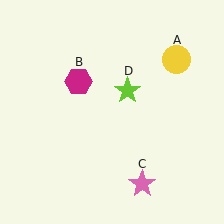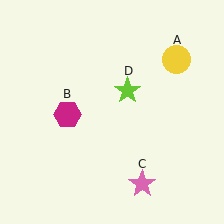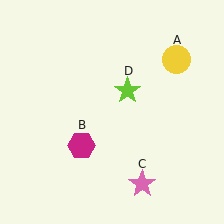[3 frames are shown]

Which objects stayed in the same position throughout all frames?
Yellow circle (object A) and pink star (object C) and lime star (object D) remained stationary.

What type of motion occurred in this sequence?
The magenta hexagon (object B) rotated counterclockwise around the center of the scene.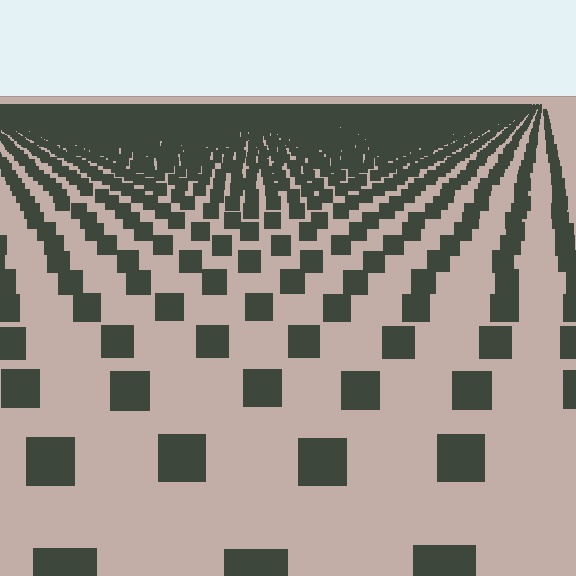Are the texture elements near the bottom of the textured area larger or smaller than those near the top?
Larger. Near the bottom, elements are closer to the viewer and appear at a bigger on-screen size.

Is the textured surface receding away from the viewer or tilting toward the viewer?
The surface is receding away from the viewer. Texture elements get smaller and denser toward the top.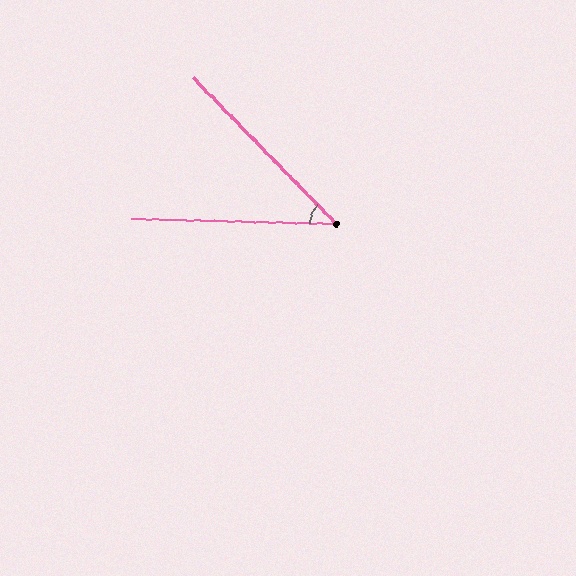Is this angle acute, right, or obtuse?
It is acute.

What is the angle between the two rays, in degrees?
Approximately 44 degrees.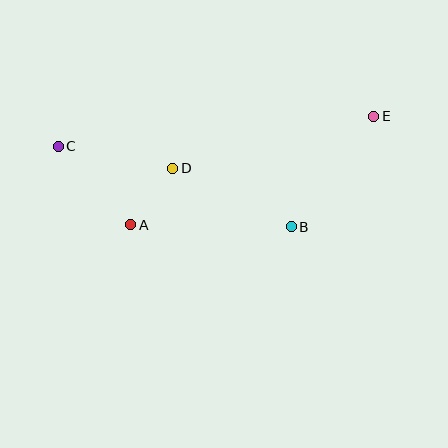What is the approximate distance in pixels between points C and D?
The distance between C and D is approximately 116 pixels.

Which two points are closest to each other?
Points A and D are closest to each other.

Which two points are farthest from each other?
Points C and E are farthest from each other.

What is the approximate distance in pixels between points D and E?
The distance between D and E is approximately 208 pixels.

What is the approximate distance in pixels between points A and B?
The distance between A and B is approximately 160 pixels.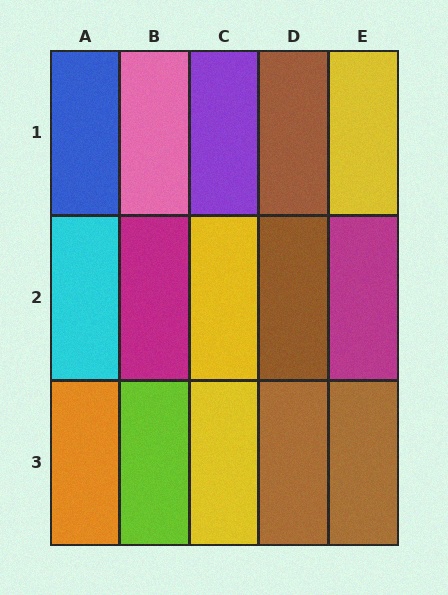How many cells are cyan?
1 cell is cyan.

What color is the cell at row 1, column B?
Pink.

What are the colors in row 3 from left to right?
Orange, lime, yellow, brown, brown.